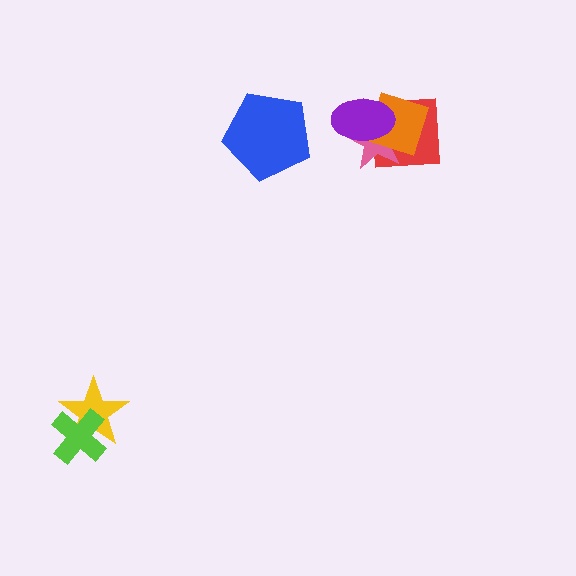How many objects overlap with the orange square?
3 objects overlap with the orange square.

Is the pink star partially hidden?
Yes, it is partially covered by another shape.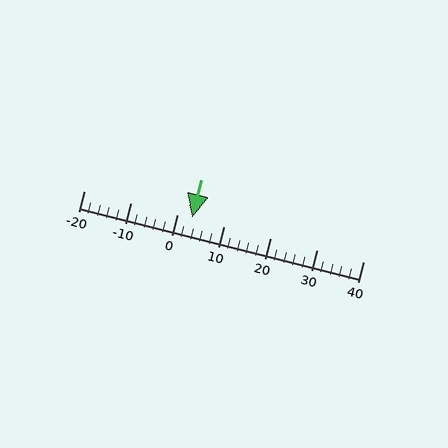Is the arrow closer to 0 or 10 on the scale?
The arrow is closer to 0.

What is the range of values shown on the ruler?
The ruler shows values from -20 to 40.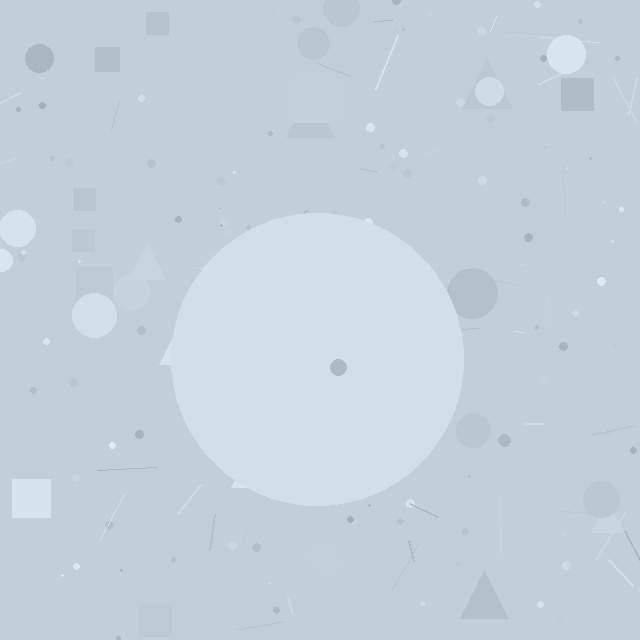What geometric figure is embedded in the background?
A circle is embedded in the background.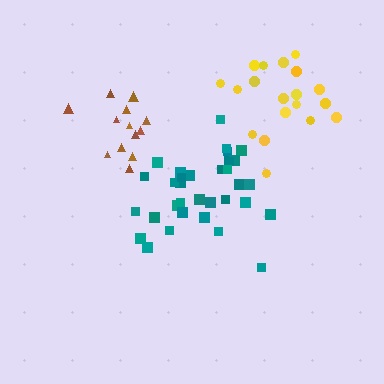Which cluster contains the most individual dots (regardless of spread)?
Teal (34).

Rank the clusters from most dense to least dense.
brown, teal, yellow.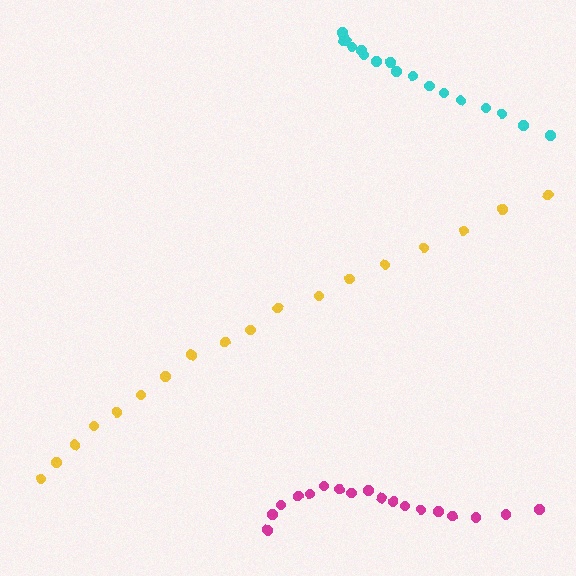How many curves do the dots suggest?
There are 3 distinct paths.